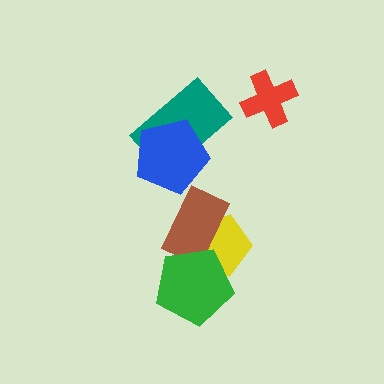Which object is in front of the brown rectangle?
The green pentagon is in front of the brown rectangle.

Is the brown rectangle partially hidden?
Yes, it is partially covered by another shape.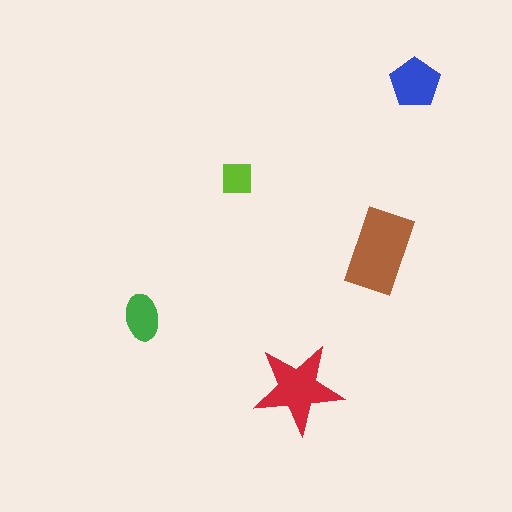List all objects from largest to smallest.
The brown rectangle, the red star, the blue pentagon, the green ellipse, the lime square.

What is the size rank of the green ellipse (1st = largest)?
4th.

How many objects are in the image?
There are 5 objects in the image.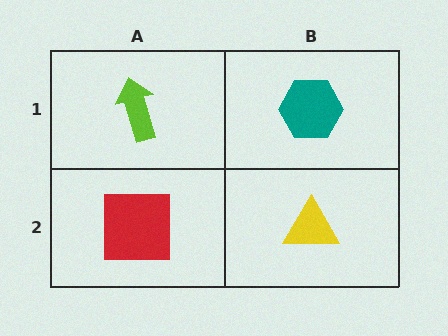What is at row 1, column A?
A lime arrow.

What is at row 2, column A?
A red square.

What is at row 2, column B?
A yellow triangle.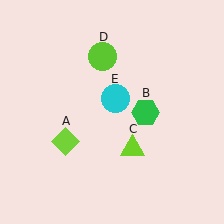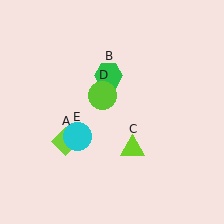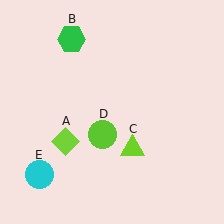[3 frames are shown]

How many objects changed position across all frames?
3 objects changed position: green hexagon (object B), lime circle (object D), cyan circle (object E).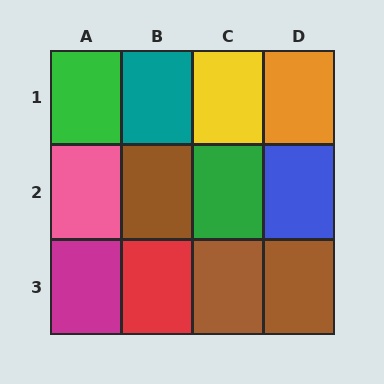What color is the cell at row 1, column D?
Orange.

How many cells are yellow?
1 cell is yellow.